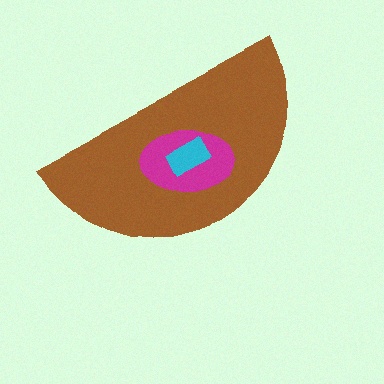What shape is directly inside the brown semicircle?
The magenta ellipse.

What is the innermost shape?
The cyan rectangle.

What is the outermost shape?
The brown semicircle.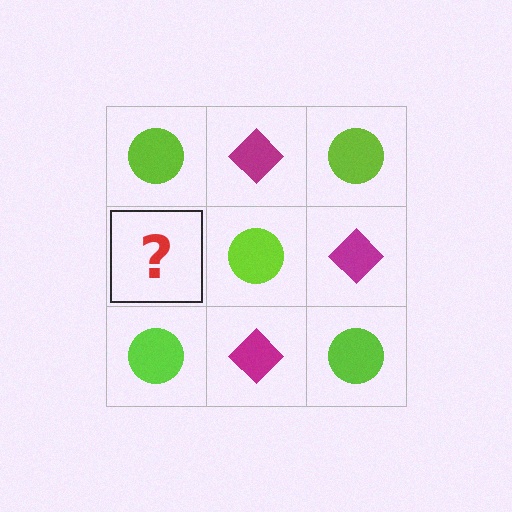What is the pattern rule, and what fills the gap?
The rule is that it alternates lime circle and magenta diamond in a checkerboard pattern. The gap should be filled with a magenta diamond.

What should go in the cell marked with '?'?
The missing cell should contain a magenta diamond.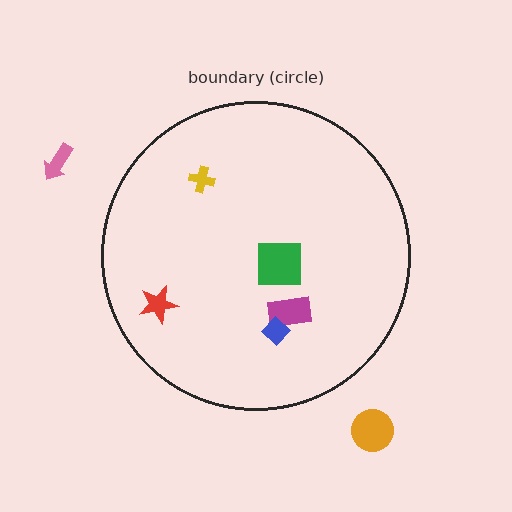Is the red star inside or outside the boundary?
Inside.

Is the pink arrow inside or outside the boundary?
Outside.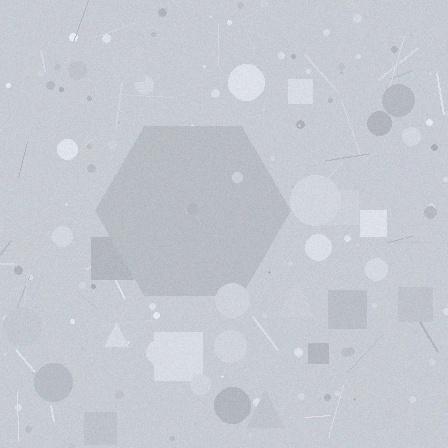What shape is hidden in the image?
A hexagon is hidden in the image.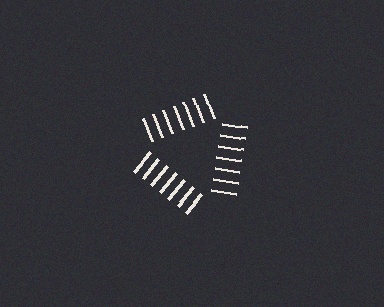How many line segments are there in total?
21 — 7 along each of the 3 edges.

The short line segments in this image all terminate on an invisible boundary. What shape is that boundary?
An illusory triangle — the line segments terminate on its edges but no continuous stroke is drawn.